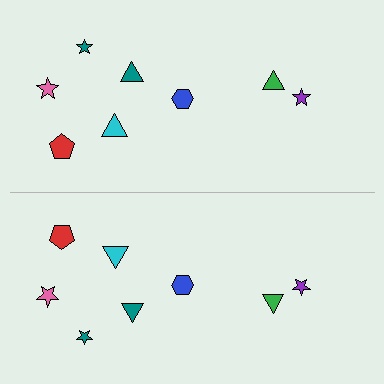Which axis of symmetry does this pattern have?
The pattern has a horizontal axis of symmetry running through the center of the image.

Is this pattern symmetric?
Yes, this pattern has bilateral (reflection) symmetry.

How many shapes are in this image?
There are 16 shapes in this image.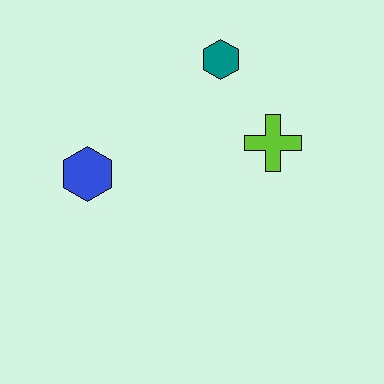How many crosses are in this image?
There is 1 cross.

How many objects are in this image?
There are 3 objects.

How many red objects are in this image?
There are no red objects.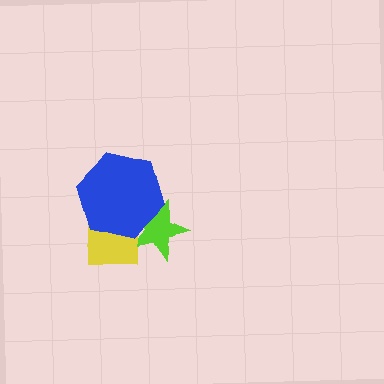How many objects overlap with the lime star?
2 objects overlap with the lime star.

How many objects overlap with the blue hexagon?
2 objects overlap with the blue hexagon.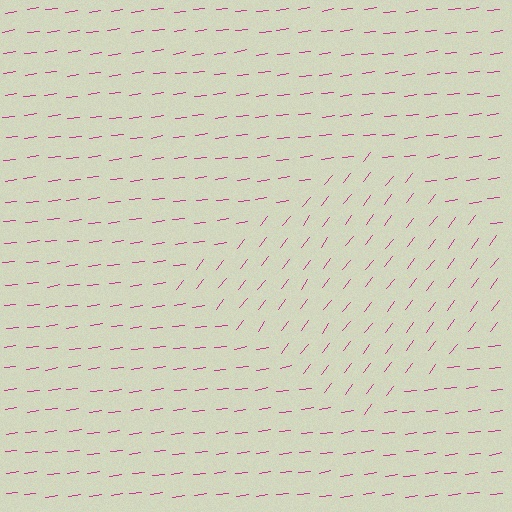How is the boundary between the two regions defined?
The boundary is defined purely by a change in line orientation (approximately 45 degrees difference). All lines are the same color and thickness.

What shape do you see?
I see a diamond.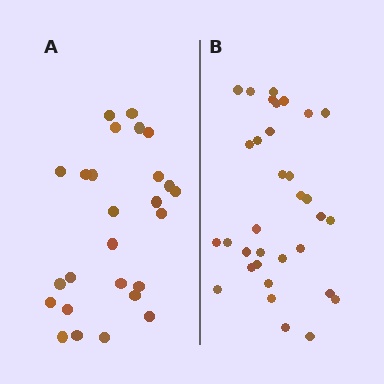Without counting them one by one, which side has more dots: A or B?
Region B (the right region) has more dots.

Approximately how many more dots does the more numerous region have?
Region B has roughly 8 or so more dots than region A.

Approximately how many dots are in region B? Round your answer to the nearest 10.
About 30 dots. (The exact count is 33, which rounds to 30.)